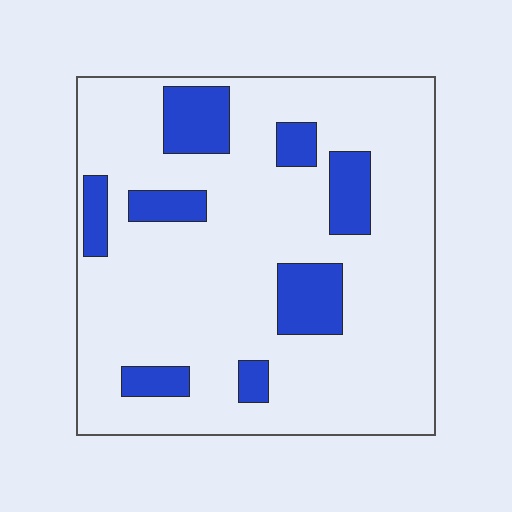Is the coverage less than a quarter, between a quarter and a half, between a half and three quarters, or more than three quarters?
Less than a quarter.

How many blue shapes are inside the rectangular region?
8.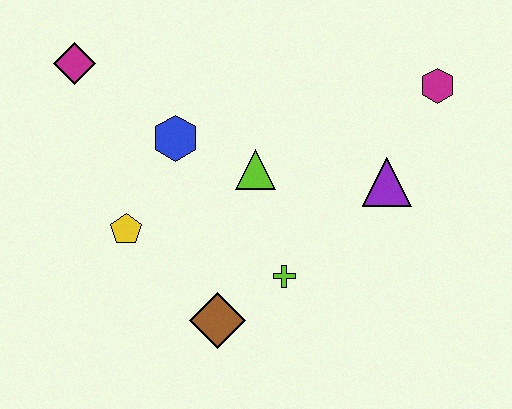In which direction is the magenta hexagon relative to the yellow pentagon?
The magenta hexagon is to the right of the yellow pentagon.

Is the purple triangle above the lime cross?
Yes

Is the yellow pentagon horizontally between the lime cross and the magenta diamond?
Yes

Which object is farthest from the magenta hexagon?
The magenta diamond is farthest from the magenta hexagon.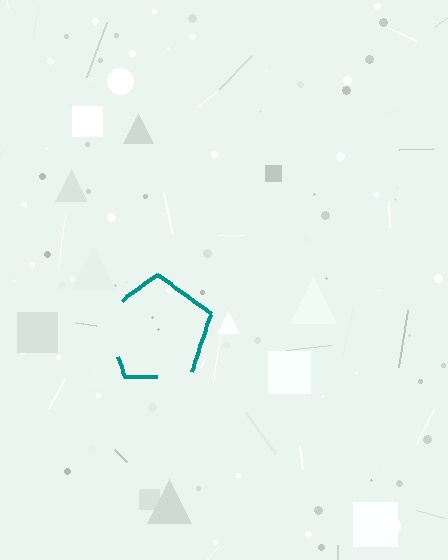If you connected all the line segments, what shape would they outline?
They would outline a pentagon.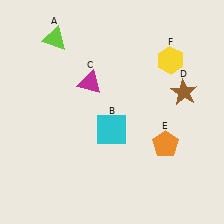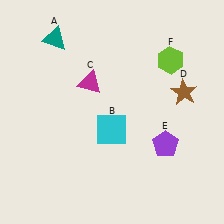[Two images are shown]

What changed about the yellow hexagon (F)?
In Image 1, F is yellow. In Image 2, it changed to lime.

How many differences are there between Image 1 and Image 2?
There are 3 differences between the two images.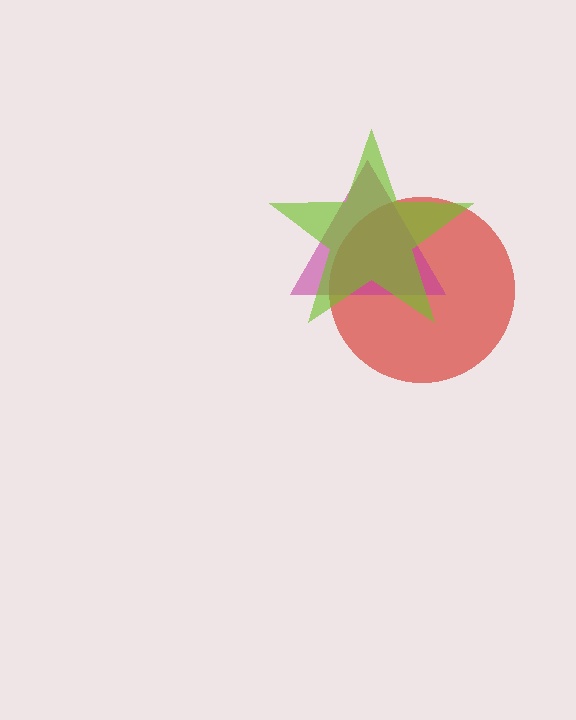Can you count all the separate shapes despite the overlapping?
Yes, there are 3 separate shapes.